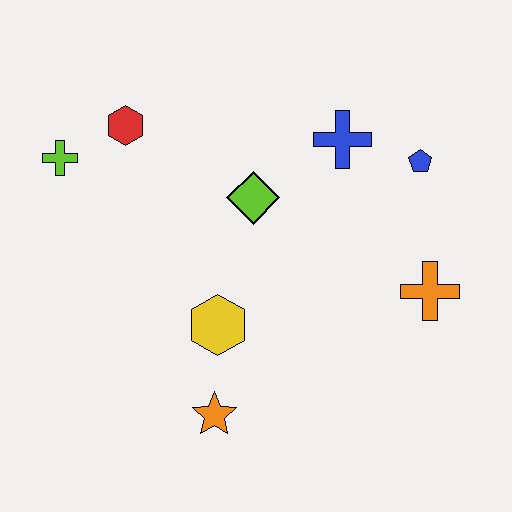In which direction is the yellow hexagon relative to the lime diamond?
The yellow hexagon is below the lime diamond.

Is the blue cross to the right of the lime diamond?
Yes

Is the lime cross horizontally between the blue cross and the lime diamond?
No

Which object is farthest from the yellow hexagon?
The blue pentagon is farthest from the yellow hexagon.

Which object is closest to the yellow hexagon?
The orange star is closest to the yellow hexagon.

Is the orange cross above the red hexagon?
No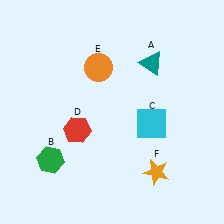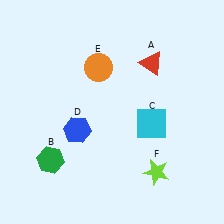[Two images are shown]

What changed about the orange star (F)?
In Image 1, F is orange. In Image 2, it changed to lime.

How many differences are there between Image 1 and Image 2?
There are 3 differences between the two images.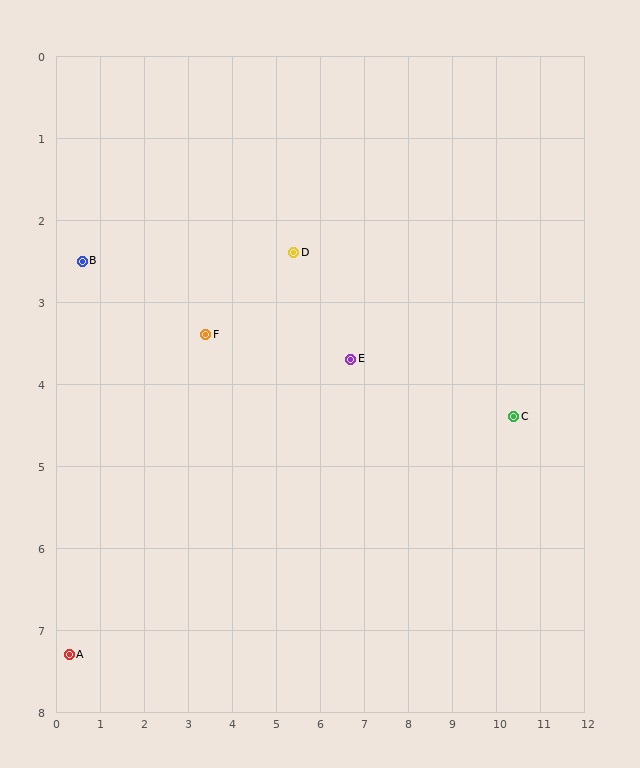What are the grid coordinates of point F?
Point F is at approximately (3.4, 3.4).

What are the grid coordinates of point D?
Point D is at approximately (5.4, 2.4).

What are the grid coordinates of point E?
Point E is at approximately (6.7, 3.7).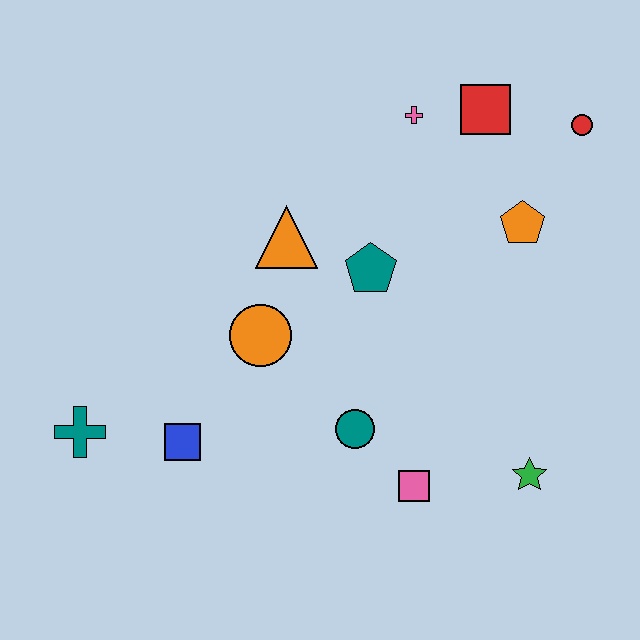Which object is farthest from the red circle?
The teal cross is farthest from the red circle.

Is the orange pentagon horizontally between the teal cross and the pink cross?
No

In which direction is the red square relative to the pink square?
The red square is above the pink square.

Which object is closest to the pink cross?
The red square is closest to the pink cross.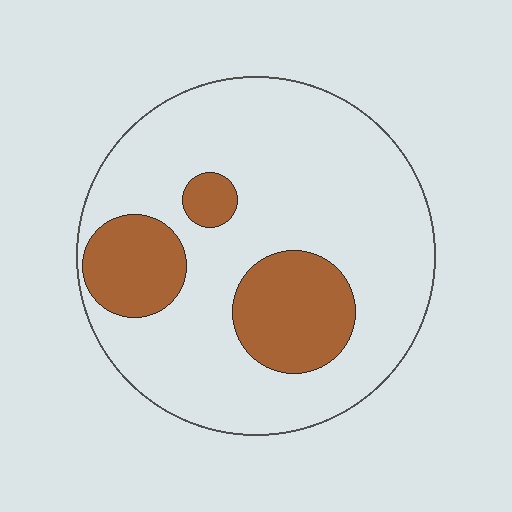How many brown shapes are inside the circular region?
3.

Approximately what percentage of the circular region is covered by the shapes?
Approximately 25%.